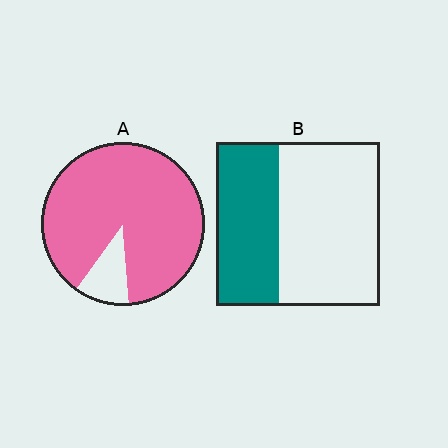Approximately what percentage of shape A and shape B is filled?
A is approximately 90% and B is approximately 40%.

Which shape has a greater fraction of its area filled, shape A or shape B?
Shape A.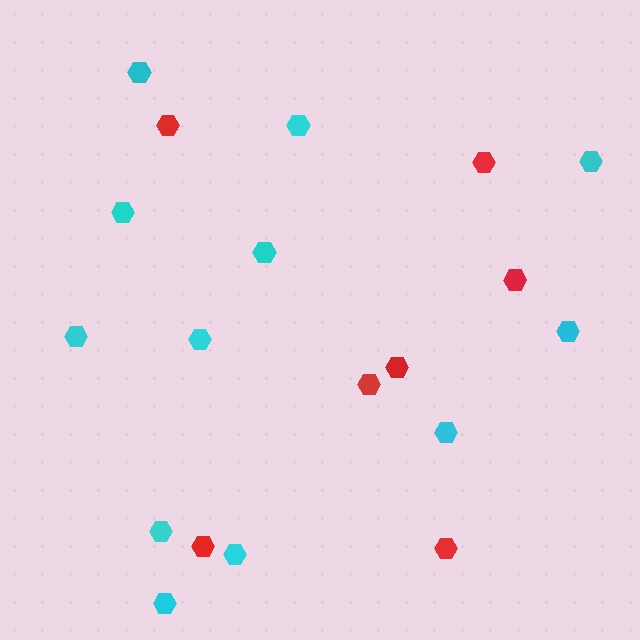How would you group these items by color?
There are 2 groups: one group of red hexagons (7) and one group of cyan hexagons (12).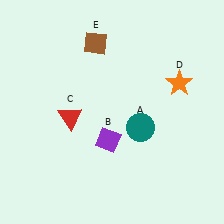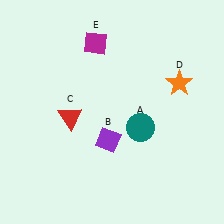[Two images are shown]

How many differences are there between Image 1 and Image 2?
There is 1 difference between the two images.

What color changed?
The diamond (E) changed from brown in Image 1 to magenta in Image 2.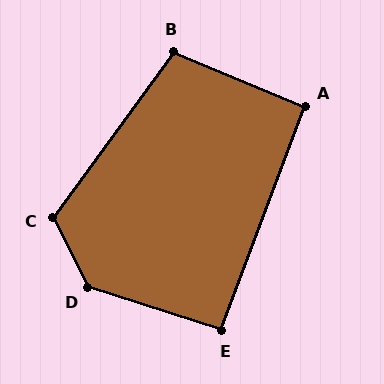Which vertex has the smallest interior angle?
A, at approximately 92 degrees.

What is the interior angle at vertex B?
Approximately 103 degrees (obtuse).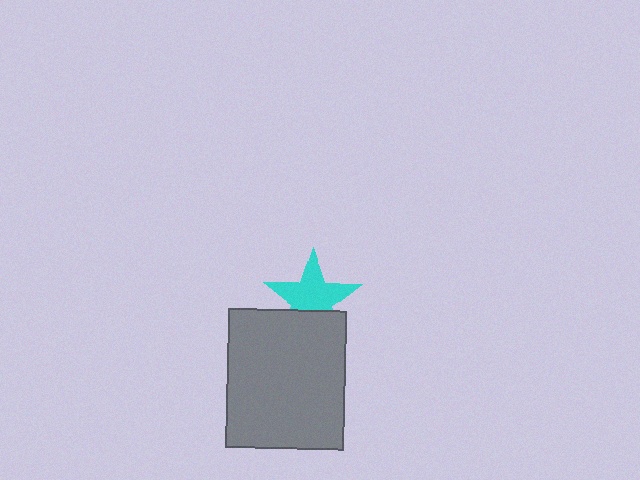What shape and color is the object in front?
The object in front is a gray rectangle.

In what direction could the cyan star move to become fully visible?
The cyan star could move up. That would shift it out from behind the gray rectangle entirely.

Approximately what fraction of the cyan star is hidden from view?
Roughly 32% of the cyan star is hidden behind the gray rectangle.